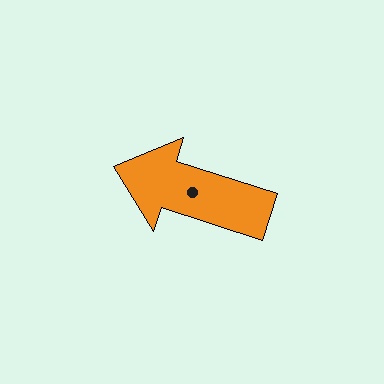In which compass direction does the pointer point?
West.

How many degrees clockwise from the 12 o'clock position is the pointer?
Approximately 288 degrees.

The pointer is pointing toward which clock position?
Roughly 10 o'clock.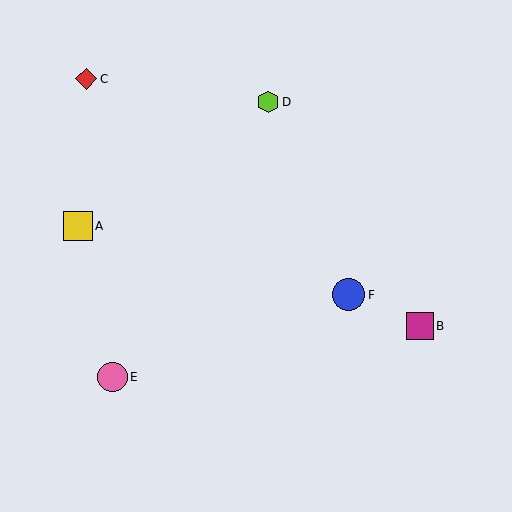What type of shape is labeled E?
Shape E is a pink circle.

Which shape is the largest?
The blue circle (labeled F) is the largest.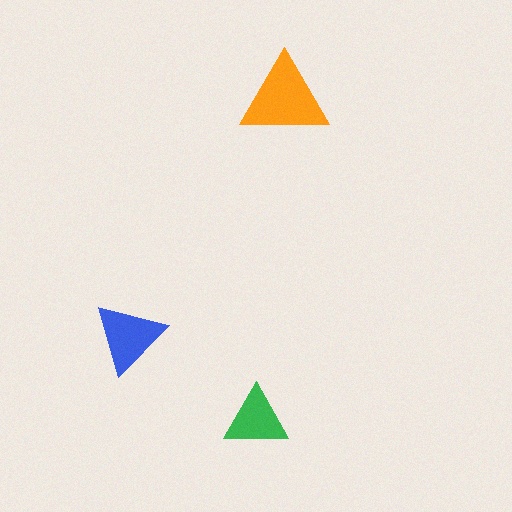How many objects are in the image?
There are 3 objects in the image.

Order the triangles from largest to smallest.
the orange one, the blue one, the green one.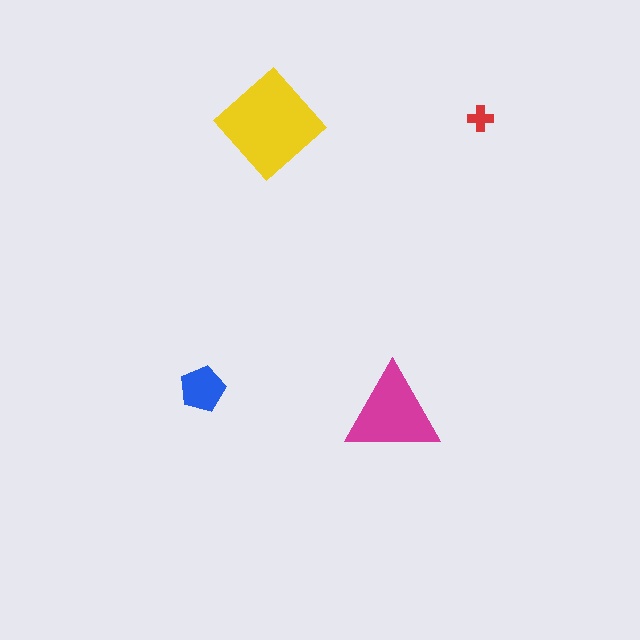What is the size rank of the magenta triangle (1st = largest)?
2nd.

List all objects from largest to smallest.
The yellow diamond, the magenta triangle, the blue pentagon, the red cross.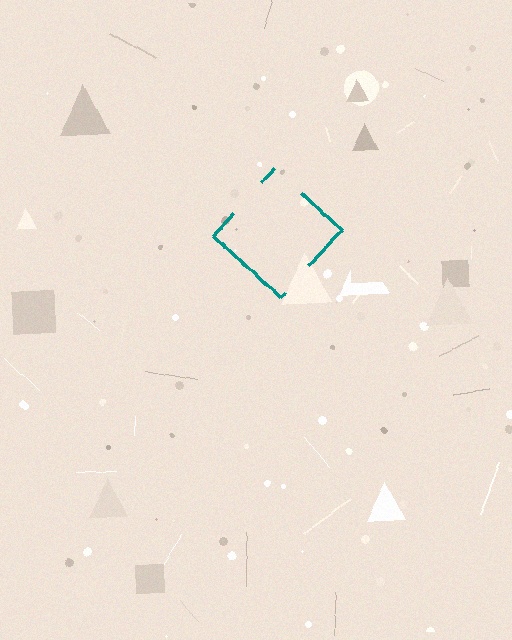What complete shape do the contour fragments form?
The contour fragments form a diamond.